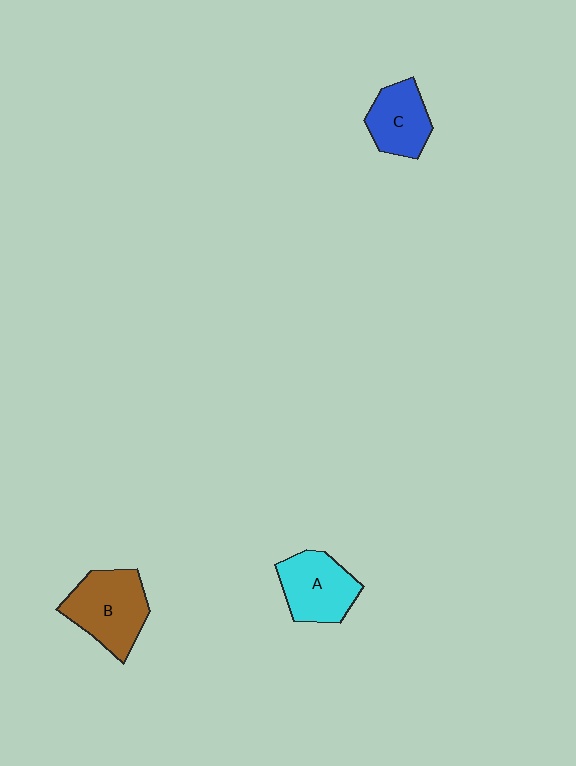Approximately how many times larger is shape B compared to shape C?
Approximately 1.4 times.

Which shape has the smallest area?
Shape C (blue).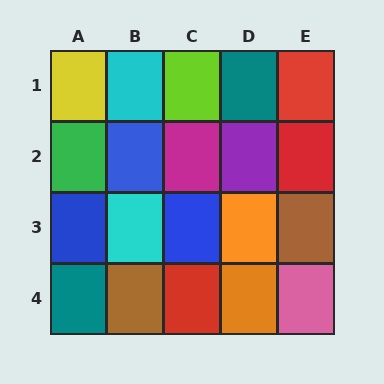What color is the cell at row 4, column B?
Brown.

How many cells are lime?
1 cell is lime.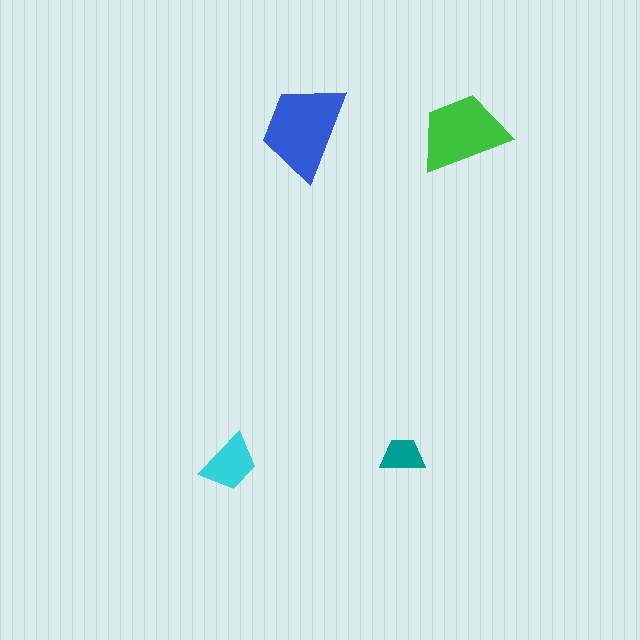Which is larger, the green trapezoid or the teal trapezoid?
The green one.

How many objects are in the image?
There are 4 objects in the image.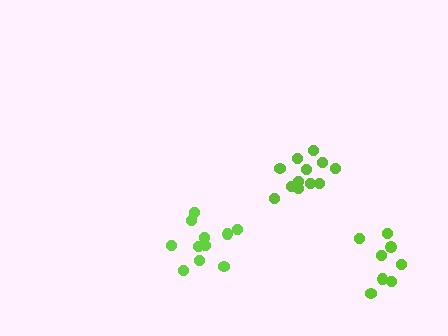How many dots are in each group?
Group 1: 11 dots, Group 2: 13 dots, Group 3: 8 dots (32 total).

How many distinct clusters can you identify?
There are 3 distinct clusters.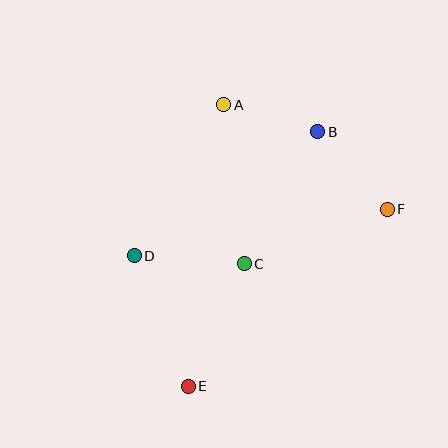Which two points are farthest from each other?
Points B and E are farthest from each other.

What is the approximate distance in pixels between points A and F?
The distance between A and F is approximately 194 pixels.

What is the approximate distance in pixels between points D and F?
The distance between D and F is approximately 257 pixels.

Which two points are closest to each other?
Points A and B are closest to each other.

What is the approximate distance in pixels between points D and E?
The distance between D and E is approximately 141 pixels.